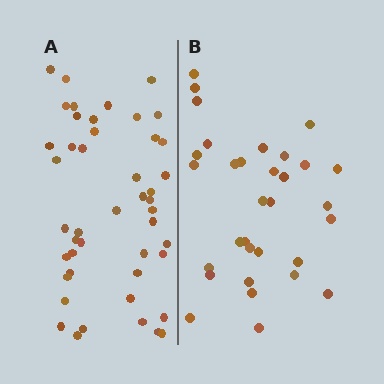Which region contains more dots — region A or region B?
Region A (the left region) has more dots.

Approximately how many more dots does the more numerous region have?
Region A has approximately 15 more dots than region B.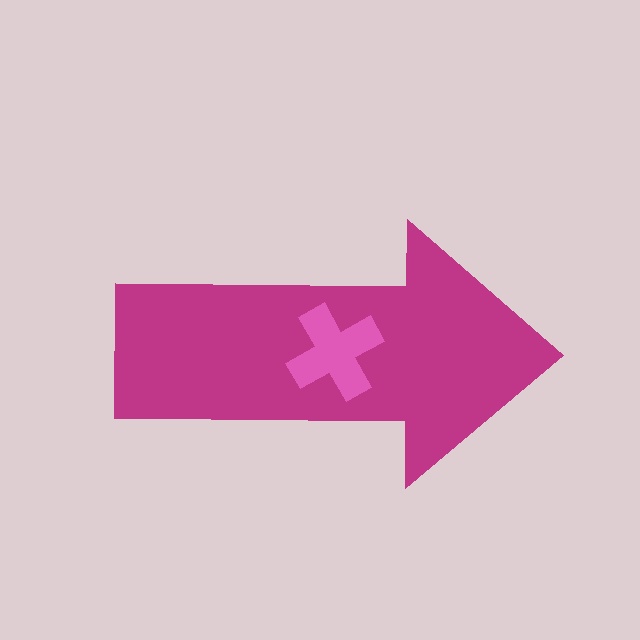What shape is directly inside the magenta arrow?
The pink cross.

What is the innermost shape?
The pink cross.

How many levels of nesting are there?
2.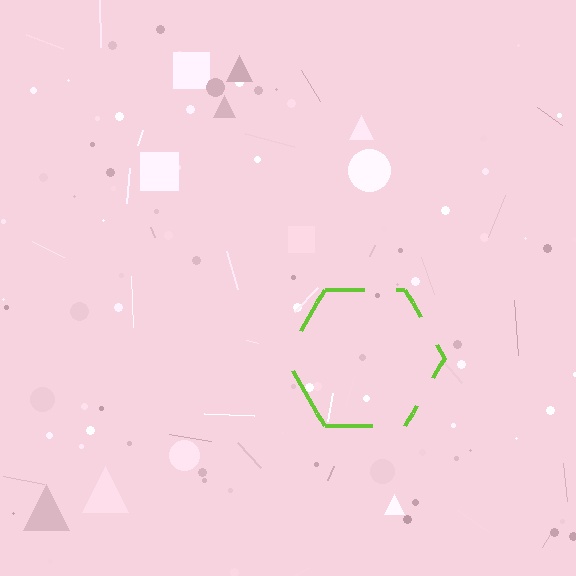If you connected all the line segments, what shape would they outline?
They would outline a hexagon.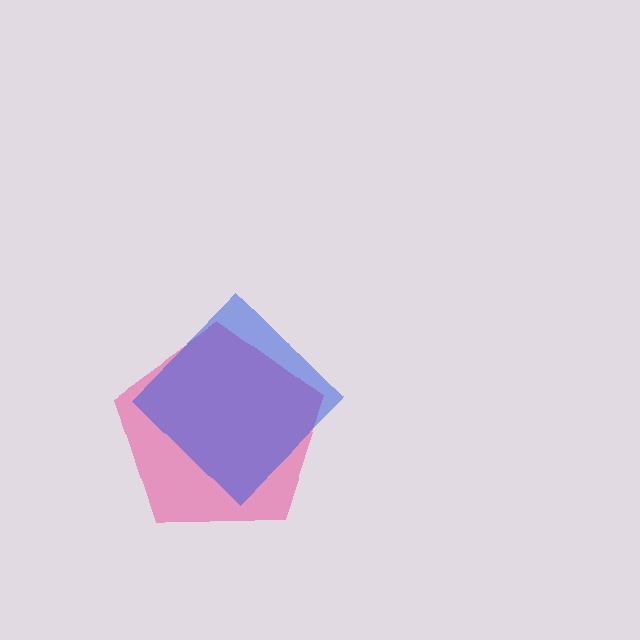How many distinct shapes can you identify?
There are 2 distinct shapes: a pink pentagon, a blue diamond.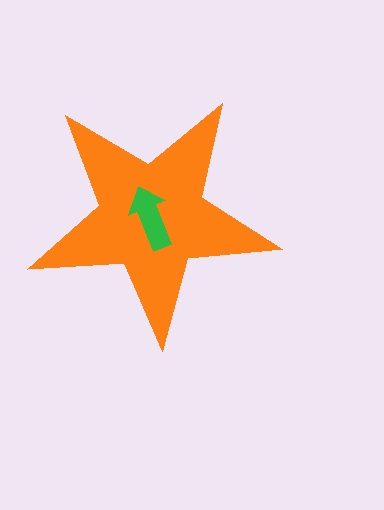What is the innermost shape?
The green arrow.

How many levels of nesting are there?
2.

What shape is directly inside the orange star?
The green arrow.